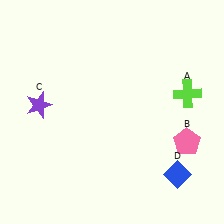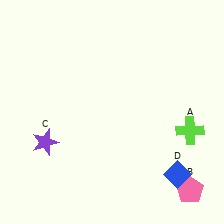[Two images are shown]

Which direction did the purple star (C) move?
The purple star (C) moved down.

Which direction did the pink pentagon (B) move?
The pink pentagon (B) moved down.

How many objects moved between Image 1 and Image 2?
3 objects moved between the two images.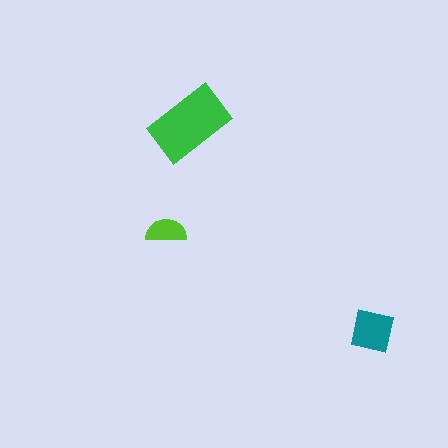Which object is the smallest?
The lime semicircle.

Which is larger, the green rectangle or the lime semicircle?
The green rectangle.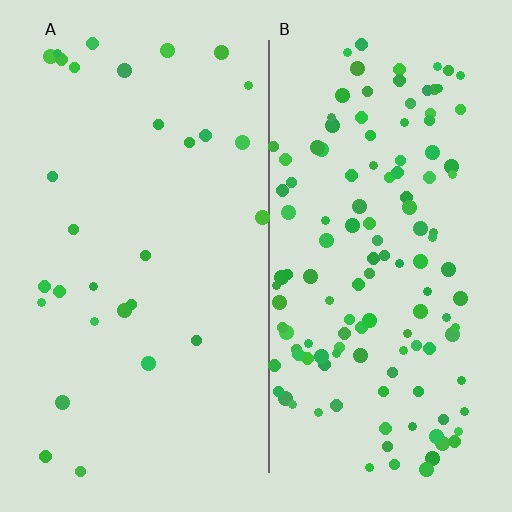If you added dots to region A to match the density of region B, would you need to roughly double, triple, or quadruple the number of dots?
Approximately quadruple.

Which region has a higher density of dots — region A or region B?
B (the right).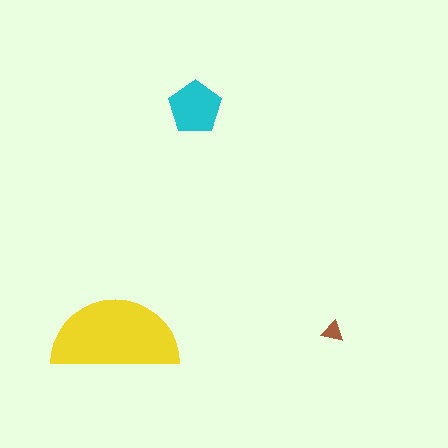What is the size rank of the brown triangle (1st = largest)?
3rd.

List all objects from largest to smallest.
The yellow semicircle, the cyan pentagon, the brown triangle.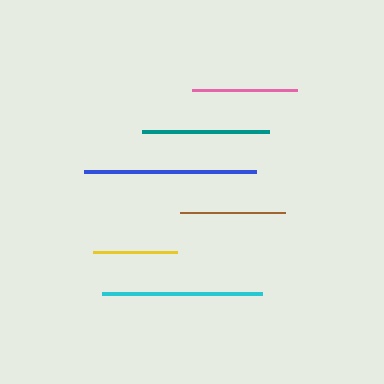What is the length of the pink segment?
The pink segment is approximately 105 pixels long.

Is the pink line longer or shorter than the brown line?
The brown line is longer than the pink line.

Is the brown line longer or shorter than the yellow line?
The brown line is longer than the yellow line.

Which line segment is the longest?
The blue line is the longest at approximately 171 pixels.